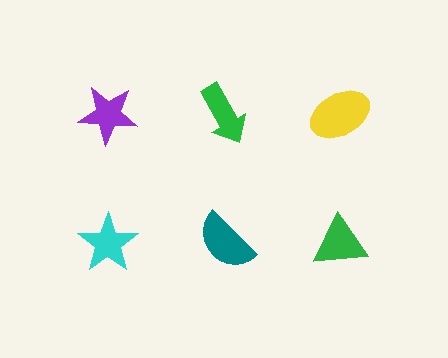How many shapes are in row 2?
3 shapes.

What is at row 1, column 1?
A purple star.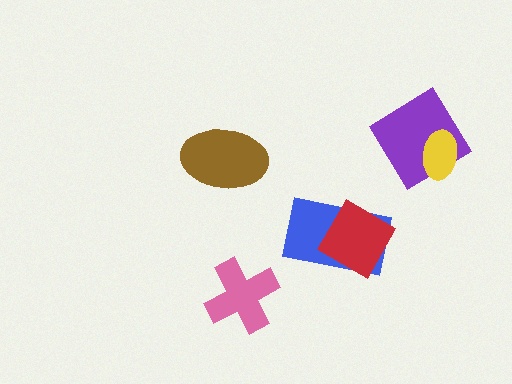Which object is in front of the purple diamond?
The yellow ellipse is in front of the purple diamond.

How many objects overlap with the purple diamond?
1 object overlaps with the purple diamond.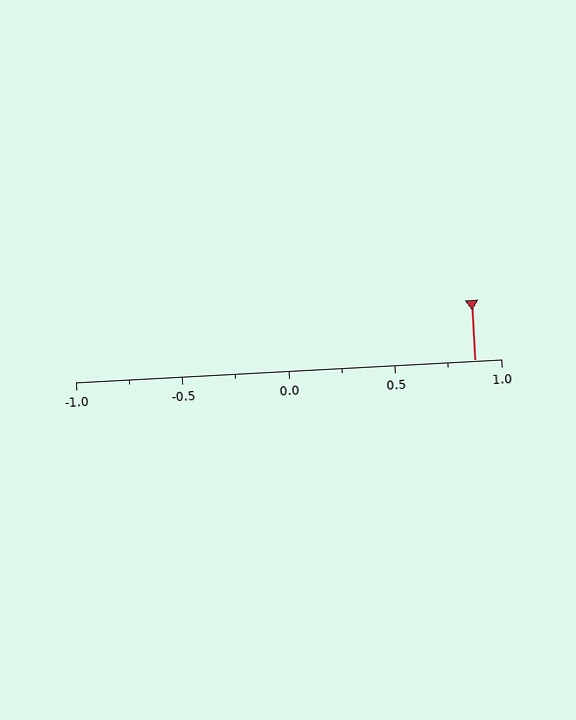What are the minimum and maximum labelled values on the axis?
The axis runs from -1.0 to 1.0.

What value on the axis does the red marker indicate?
The marker indicates approximately 0.88.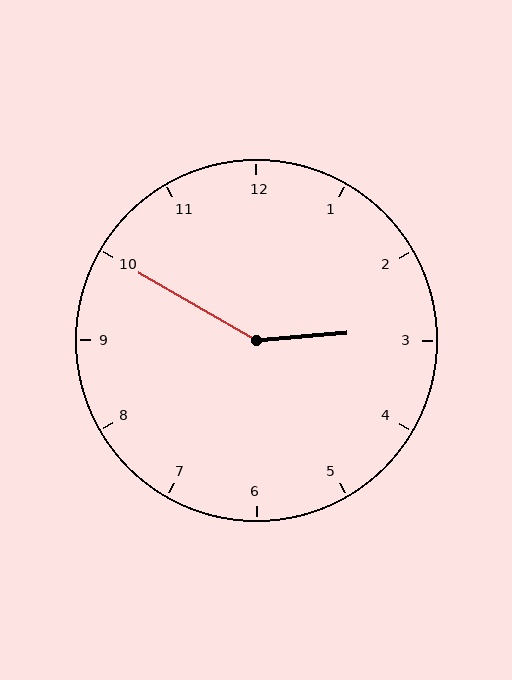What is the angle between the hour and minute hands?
Approximately 145 degrees.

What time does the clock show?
2:50.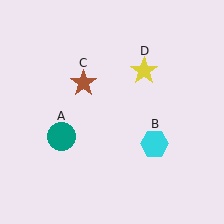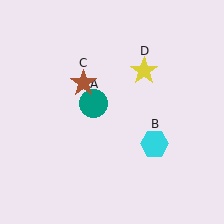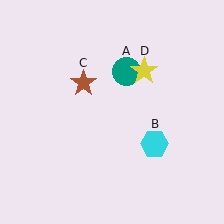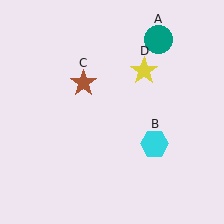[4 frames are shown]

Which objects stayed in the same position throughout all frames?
Cyan hexagon (object B) and brown star (object C) and yellow star (object D) remained stationary.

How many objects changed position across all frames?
1 object changed position: teal circle (object A).